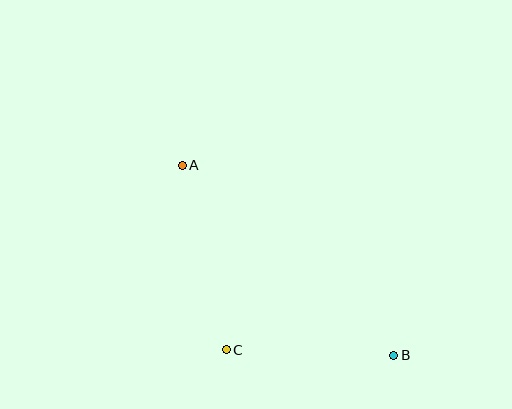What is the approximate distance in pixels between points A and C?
The distance between A and C is approximately 190 pixels.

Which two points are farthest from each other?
Points A and B are farthest from each other.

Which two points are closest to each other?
Points B and C are closest to each other.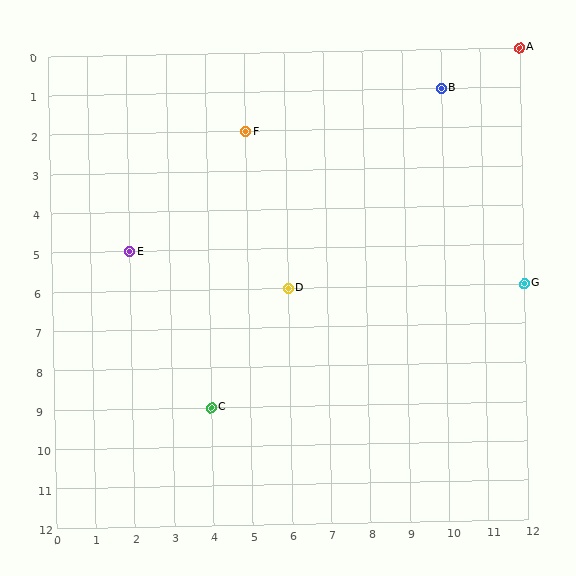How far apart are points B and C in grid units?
Points B and C are 6 columns and 8 rows apart (about 10.0 grid units diagonally).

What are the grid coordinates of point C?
Point C is at grid coordinates (4, 9).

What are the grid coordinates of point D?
Point D is at grid coordinates (6, 6).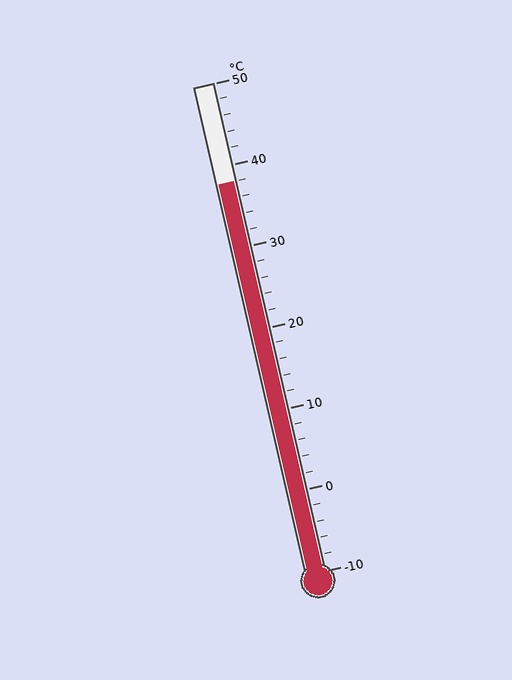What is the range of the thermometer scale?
The thermometer scale ranges from -10°C to 50°C.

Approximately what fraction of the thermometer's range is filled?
The thermometer is filled to approximately 80% of its range.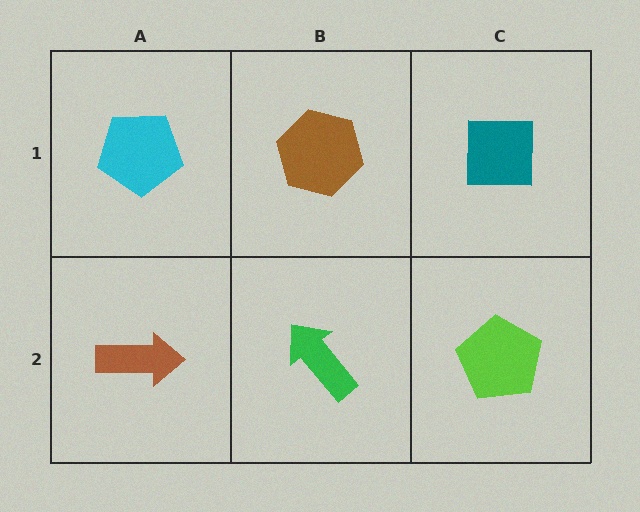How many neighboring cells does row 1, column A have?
2.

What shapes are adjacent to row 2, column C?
A teal square (row 1, column C), a green arrow (row 2, column B).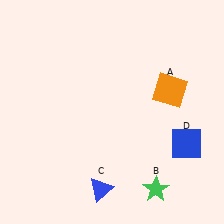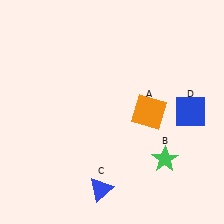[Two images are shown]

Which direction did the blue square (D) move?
The blue square (D) moved up.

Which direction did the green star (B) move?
The green star (B) moved up.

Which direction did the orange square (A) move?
The orange square (A) moved down.